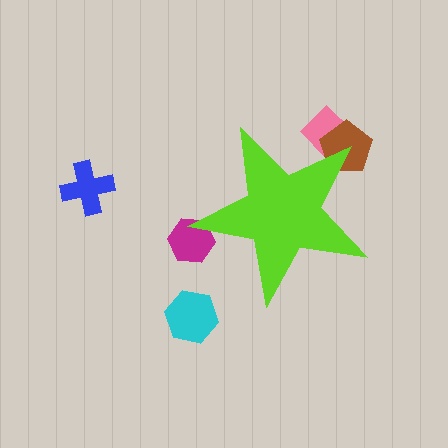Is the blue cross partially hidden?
No, the blue cross is fully visible.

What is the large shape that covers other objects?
A lime star.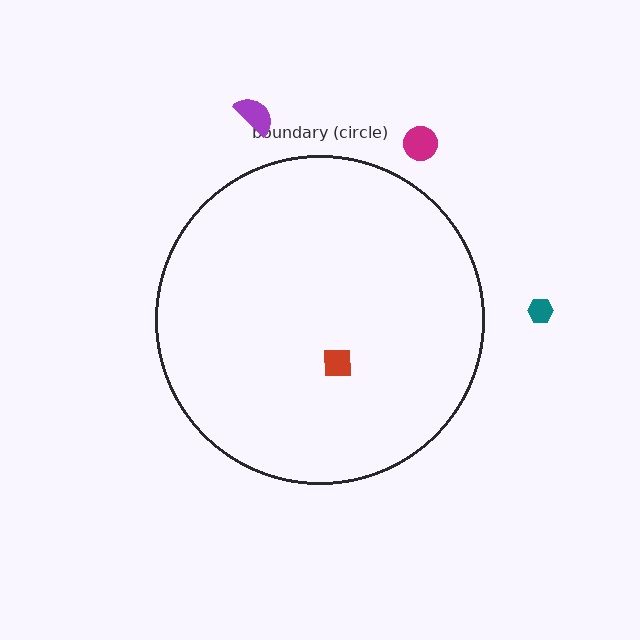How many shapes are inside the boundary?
1 inside, 3 outside.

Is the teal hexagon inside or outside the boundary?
Outside.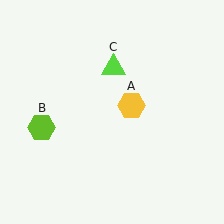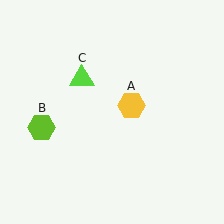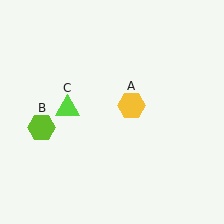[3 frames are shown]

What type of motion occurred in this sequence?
The lime triangle (object C) rotated counterclockwise around the center of the scene.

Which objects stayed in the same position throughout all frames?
Yellow hexagon (object A) and lime hexagon (object B) remained stationary.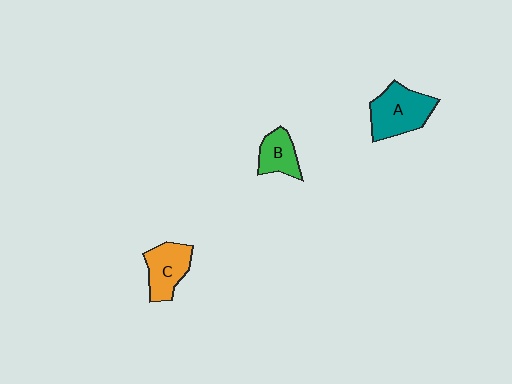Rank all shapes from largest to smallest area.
From largest to smallest: A (teal), C (orange), B (green).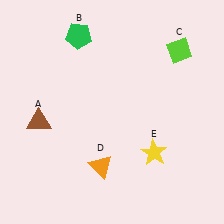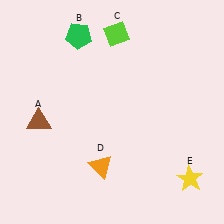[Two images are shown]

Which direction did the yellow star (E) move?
The yellow star (E) moved right.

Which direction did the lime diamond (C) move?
The lime diamond (C) moved left.